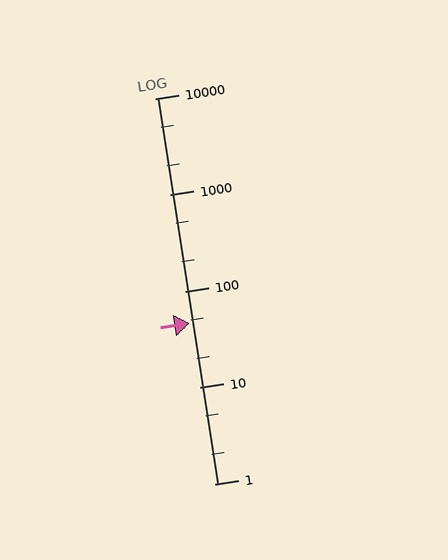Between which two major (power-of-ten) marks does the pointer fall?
The pointer is between 10 and 100.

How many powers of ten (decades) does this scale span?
The scale spans 4 decades, from 1 to 10000.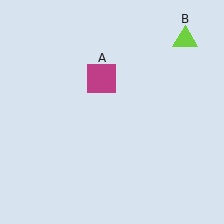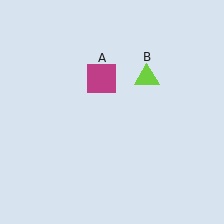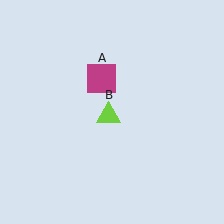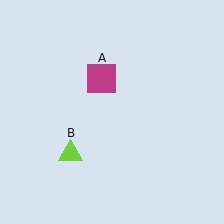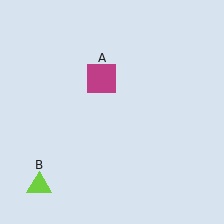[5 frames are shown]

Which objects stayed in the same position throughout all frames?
Magenta square (object A) remained stationary.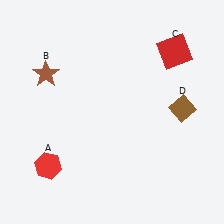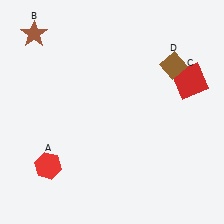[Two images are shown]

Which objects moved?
The objects that moved are: the brown star (B), the red square (C), the brown diamond (D).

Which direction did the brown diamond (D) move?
The brown diamond (D) moved up.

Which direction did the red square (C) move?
The red square (C) moved down.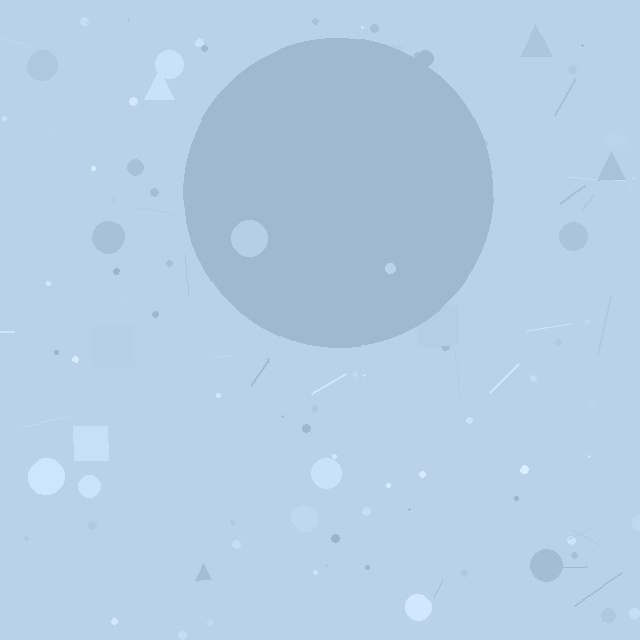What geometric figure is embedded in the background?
A circle is embedded in the background.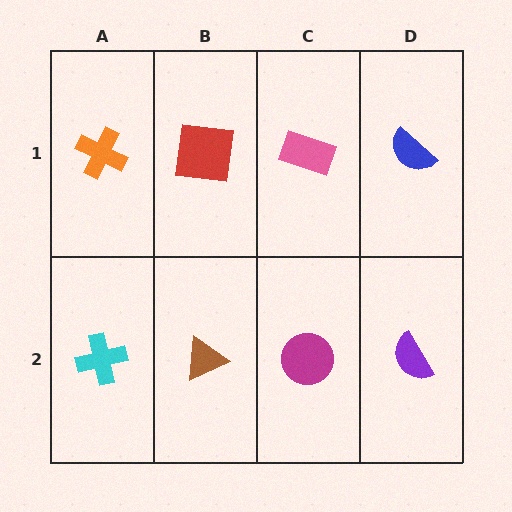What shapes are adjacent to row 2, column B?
A red square (row 1, column B), a cyan cross (row 2, column A), a magenta circle (row 2, column C).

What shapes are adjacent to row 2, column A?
An orange cross (row 1, column A), a brown triangle (row 2, column B).